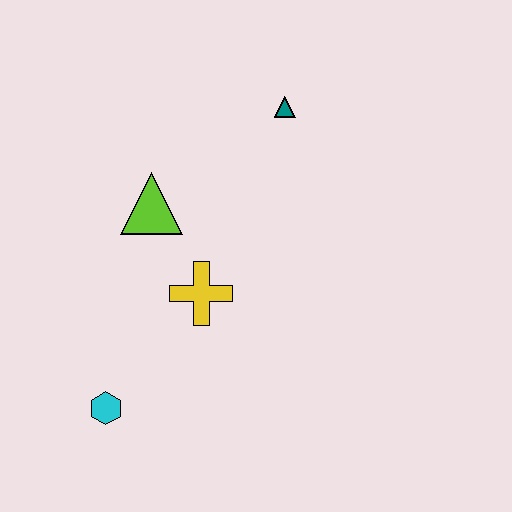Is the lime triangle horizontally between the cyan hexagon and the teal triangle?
Yes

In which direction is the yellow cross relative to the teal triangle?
The yellow cross is below the teal triangle.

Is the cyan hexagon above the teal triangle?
No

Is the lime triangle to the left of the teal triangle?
Yes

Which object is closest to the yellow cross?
The lime triangle is closest to the yellow cross.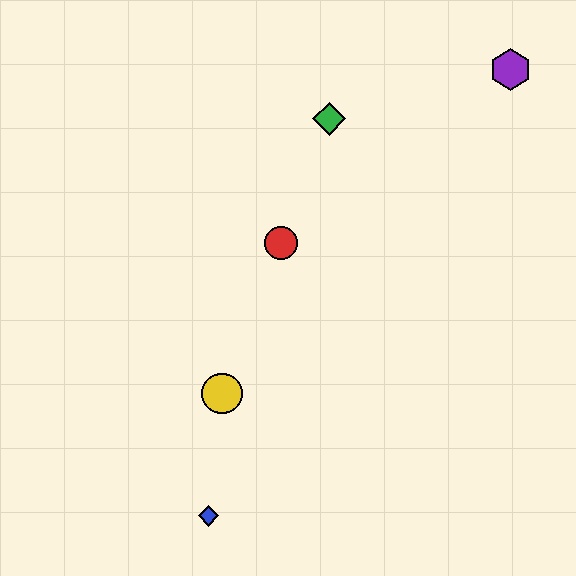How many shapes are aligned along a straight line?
3 shapes (the red circle, the green diamond, the yellow circle) are aligned along a straight line.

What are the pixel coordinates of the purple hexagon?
The purple hexagon is at (511, 69).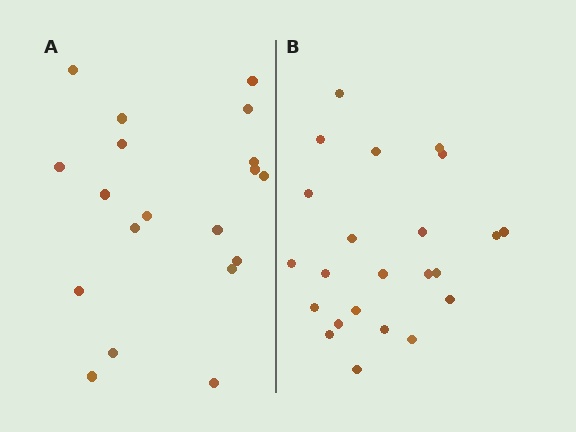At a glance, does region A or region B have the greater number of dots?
Region B (the right region) has more dots.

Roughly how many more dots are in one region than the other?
Region B has about 4 more dots than region A.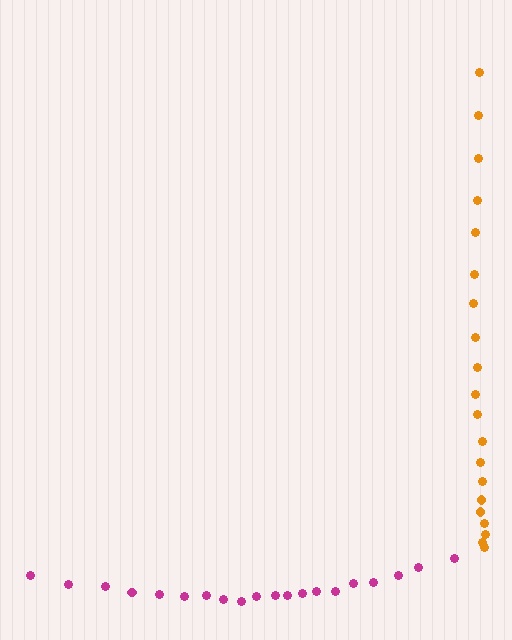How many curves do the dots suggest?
There are 2 distinct paths.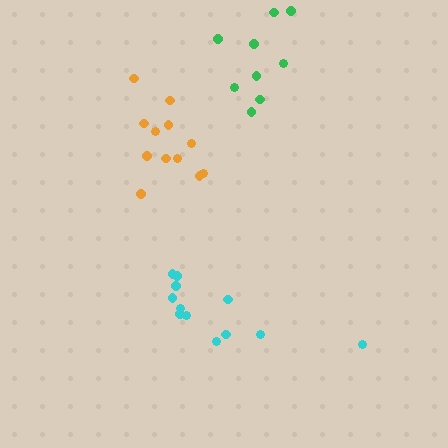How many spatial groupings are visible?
There are 3 spatial groupings.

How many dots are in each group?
Group 1: 12 dots, Group 2: 12 dots, Group 3: 9 dots (33 total).